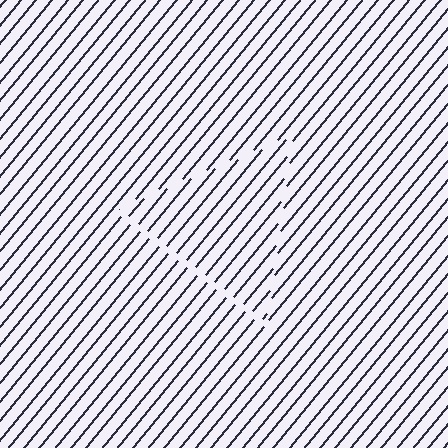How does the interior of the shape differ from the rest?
The interior of the shape contains the same grating, shifted by half a period — the contour is defined by the phase discontinuity where line-ends from the inner and outer gratings abut.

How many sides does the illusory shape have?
3 sides — the line-ends trace a triangle.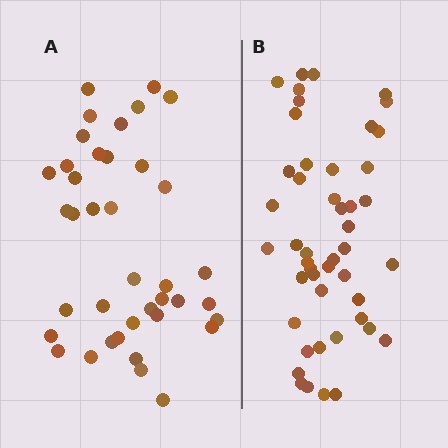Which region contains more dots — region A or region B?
Region B (the right region) has more dots.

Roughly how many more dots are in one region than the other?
Region B has roughly 8 or so more dots than region A.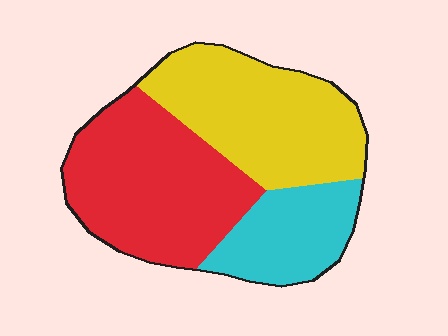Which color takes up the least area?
Cyan, at roughly 20%.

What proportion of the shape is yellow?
Yellow covers roughly 40% of the shape.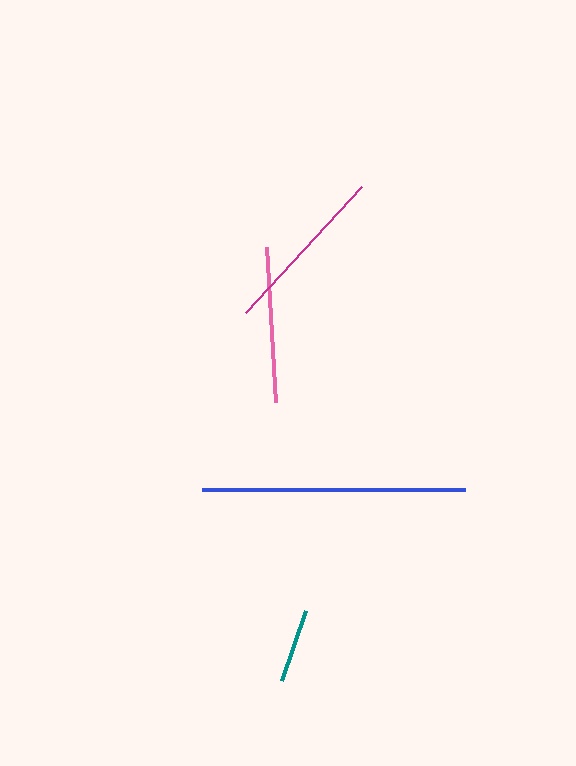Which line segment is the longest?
The blue line is the longest at approximately 263 pixels.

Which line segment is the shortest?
The teal line is the shortest at approximately 73 pixels.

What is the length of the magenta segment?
The magenta segment is approximately 171 pixels long.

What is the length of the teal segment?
The teal segment is approximately 73 pixels long.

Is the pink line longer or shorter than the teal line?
The pink line is longer than the teal line.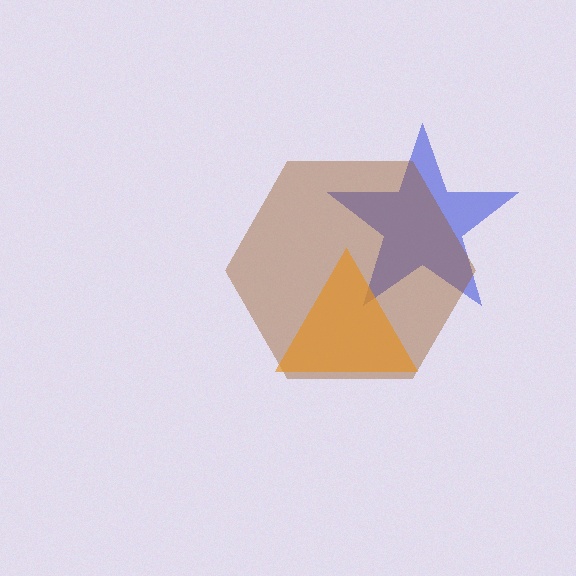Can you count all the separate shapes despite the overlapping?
Yes, there are 3 separate shapes.